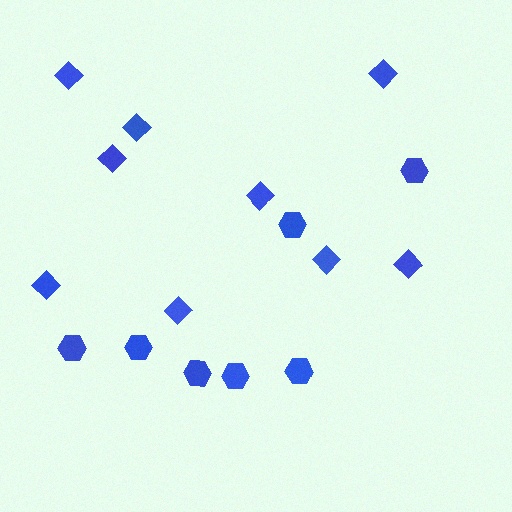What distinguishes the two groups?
There are 2 groups: one group of hexagons (7) and one group of diamonds (9).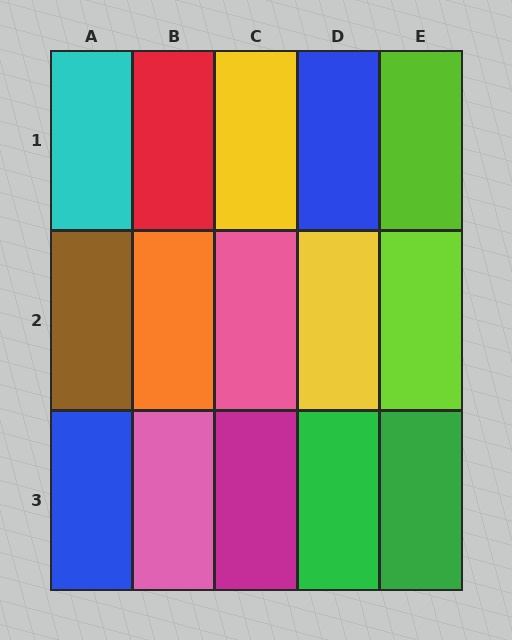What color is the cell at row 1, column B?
Red.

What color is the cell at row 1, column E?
Lime.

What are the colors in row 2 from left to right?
Brown, orange, pink, yellow, lime.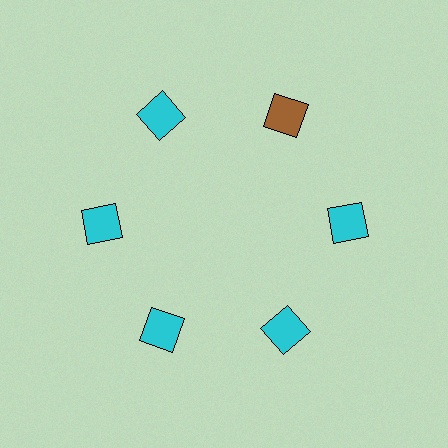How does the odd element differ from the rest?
It has a different color: brown instead of cyan.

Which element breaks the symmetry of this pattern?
The brown diamond at roughly the 1 o'clock position breaks the symmetry. All other shapes are cyan diamonds.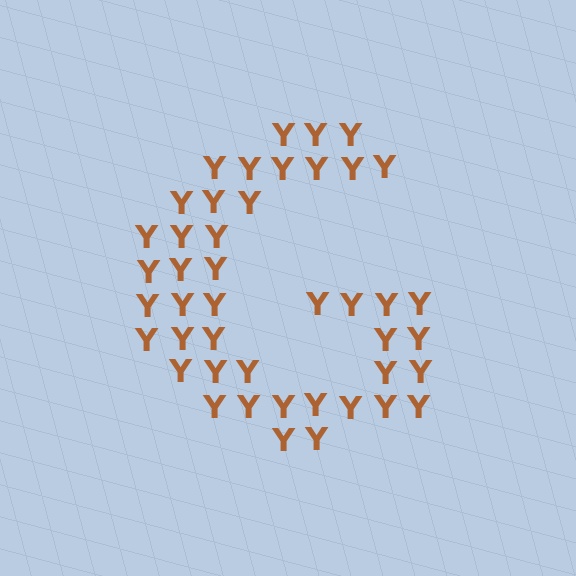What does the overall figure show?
The overall figure shows the letter G.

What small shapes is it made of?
It is made of small letter Y's.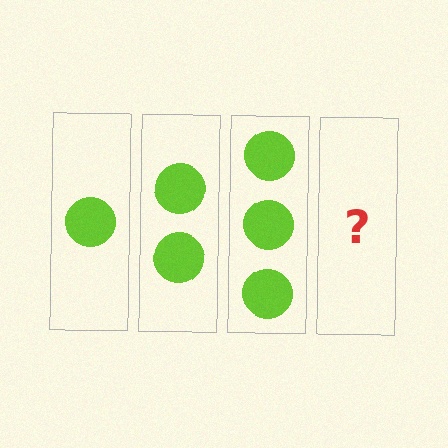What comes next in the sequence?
The next element should be 4 circles.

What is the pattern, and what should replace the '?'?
The pattern is that each step adds one more circle. The '?' should be 4 circles.